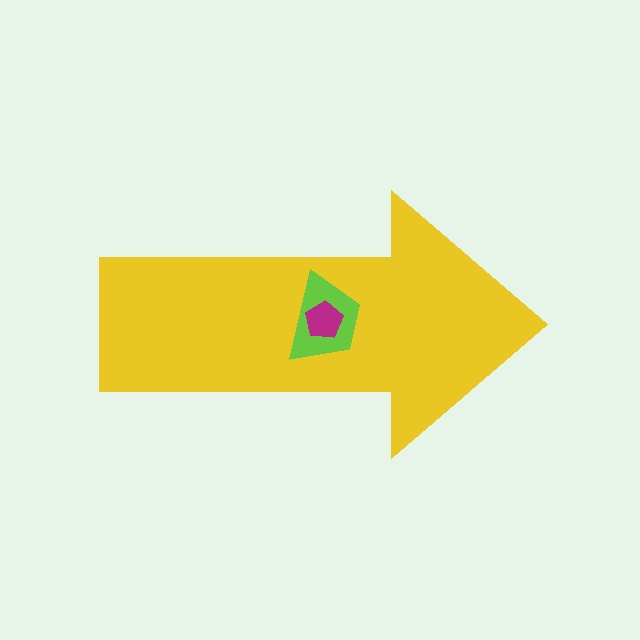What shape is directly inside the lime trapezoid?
The magenta pentagon.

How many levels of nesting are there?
3.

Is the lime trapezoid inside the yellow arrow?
Yes.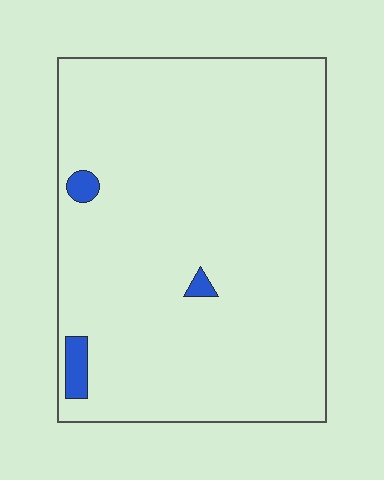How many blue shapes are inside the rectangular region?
3.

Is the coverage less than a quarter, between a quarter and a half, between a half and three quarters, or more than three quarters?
Less than a quarter.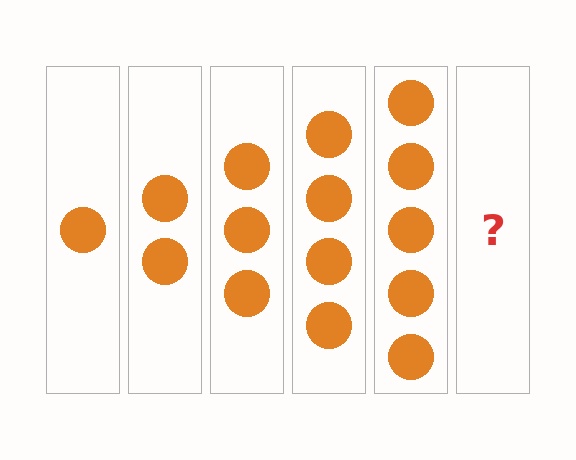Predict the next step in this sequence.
The next step is 6 circles.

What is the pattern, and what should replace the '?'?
The pattern is that each step adds one more circle. The '?' should be 6 circles.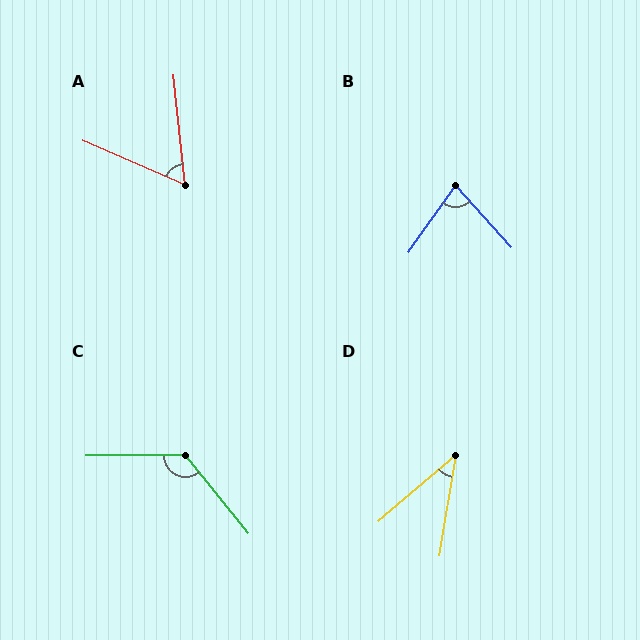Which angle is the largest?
C, at approximately 129 degrees.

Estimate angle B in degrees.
Approximately 77 degrees.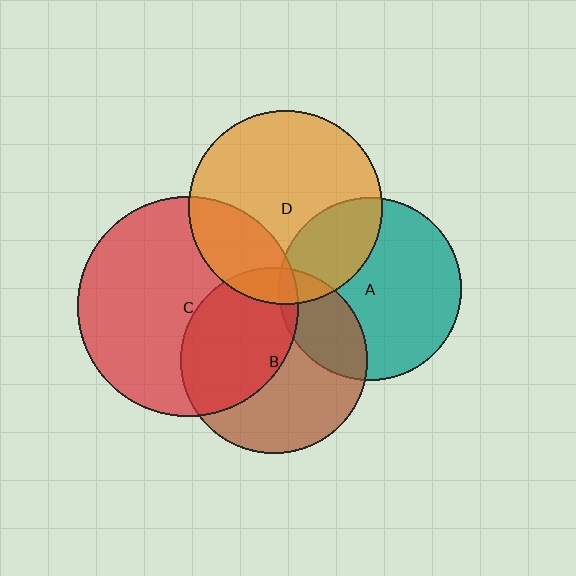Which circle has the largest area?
Circle C (red).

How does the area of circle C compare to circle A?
Approximately 1.5 times.